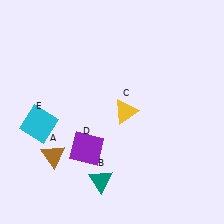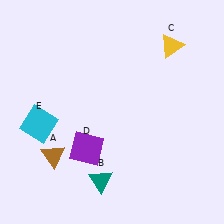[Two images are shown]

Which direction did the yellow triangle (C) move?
The yellow triangle (C) moved up.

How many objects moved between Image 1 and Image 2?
1 object moved between the two images.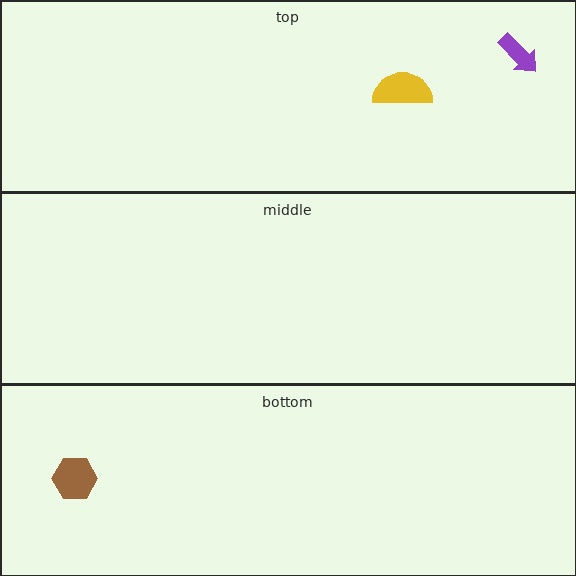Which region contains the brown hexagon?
The bottom region.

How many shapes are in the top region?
2.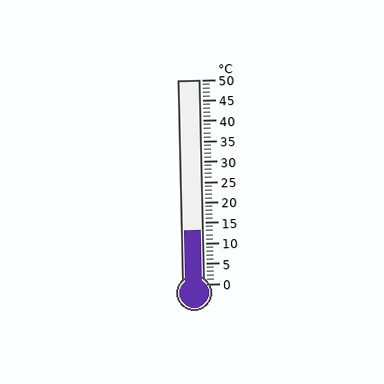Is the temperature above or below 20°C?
The temperature is below 20°C.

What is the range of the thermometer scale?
The thermometer scale ranges from 0°C to 50°C.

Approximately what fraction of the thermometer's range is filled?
The thermometer is filled to approximately 25% of its range.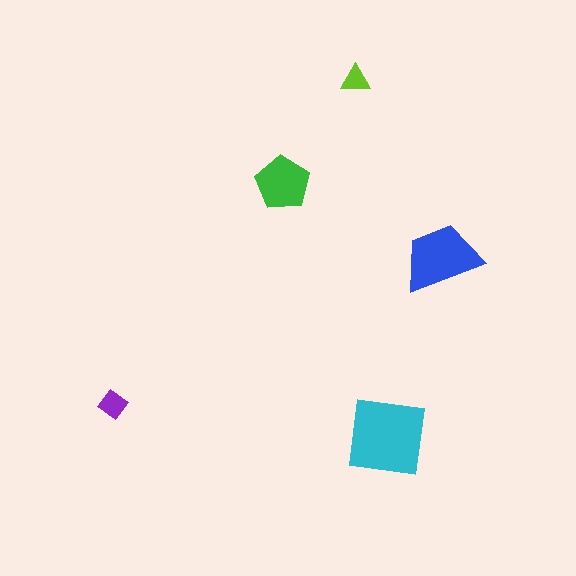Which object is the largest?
The cyan square.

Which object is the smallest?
The lime triangle.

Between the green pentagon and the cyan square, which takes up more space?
The cyan square.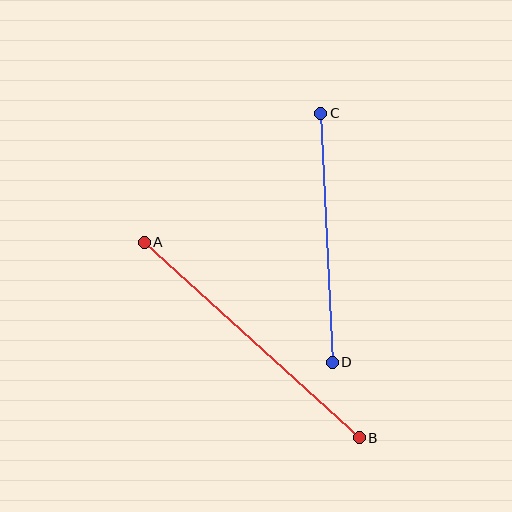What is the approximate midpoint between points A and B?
The midpoint is at approximately (252, 340) pixels.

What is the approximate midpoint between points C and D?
The midpoint is at approximately (326, 238) pixels.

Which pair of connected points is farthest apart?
Points A and B are farthest apart.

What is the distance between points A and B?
The distance is approximately 291 pixels.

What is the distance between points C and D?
The distance is approximately 250 pixels.